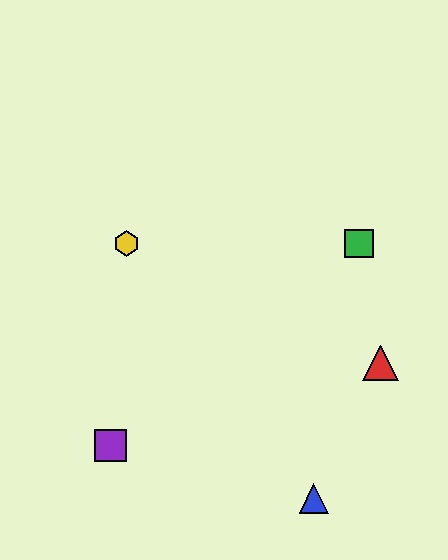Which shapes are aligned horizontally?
The green square, the yellow hexagon are aligned horizontally.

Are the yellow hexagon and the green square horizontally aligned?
Yes, both are at y≈243.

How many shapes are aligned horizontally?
2 shapes (the green square, the yellow hexagon) are aligned horizontally.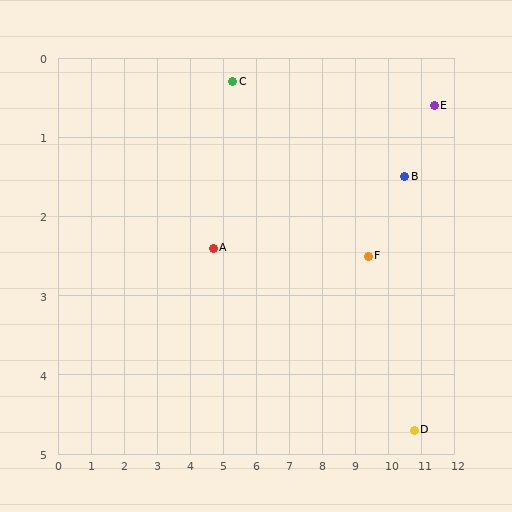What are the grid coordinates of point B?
Point B is at approximately (10.5, 1.5).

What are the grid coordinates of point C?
Point C is at approximately (5.3, 0.3).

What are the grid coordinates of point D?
Point D is at approximately (10.8, 4.7).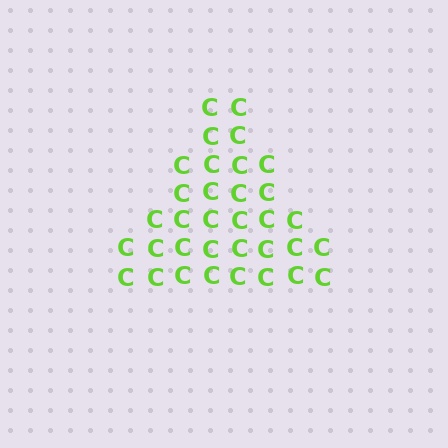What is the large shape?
The large shape is a triangle.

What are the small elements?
The small elements are letter C's.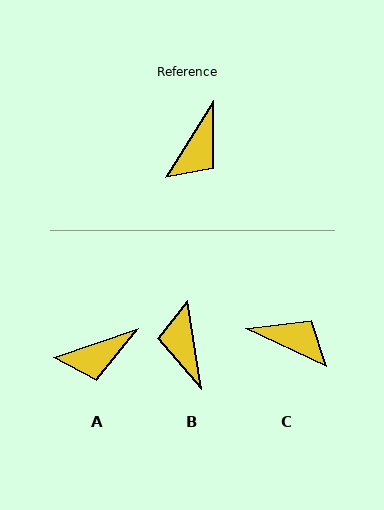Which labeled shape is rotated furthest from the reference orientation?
B, about 139 degrees away.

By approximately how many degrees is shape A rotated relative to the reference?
Approximately 39 degrees clockwise.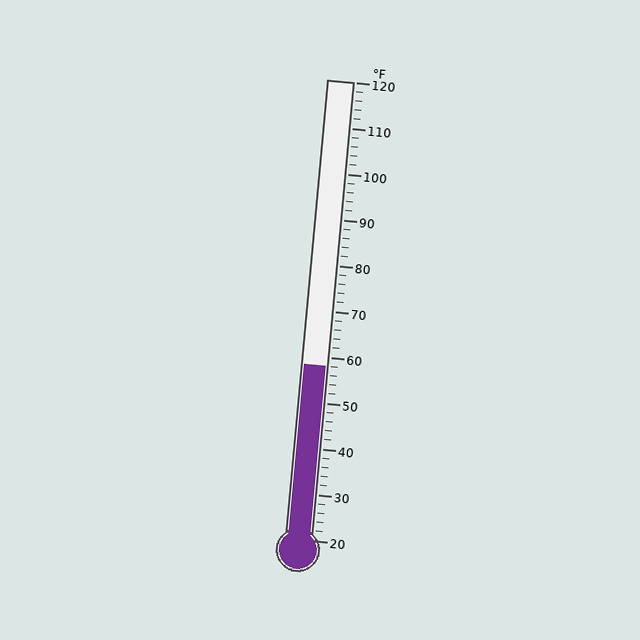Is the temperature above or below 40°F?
The temperature is above 40°F.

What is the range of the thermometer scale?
The thermometer scale ranges from 20°F to 120°F.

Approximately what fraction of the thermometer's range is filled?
The thermometer is filled to approximately 40% of its range.